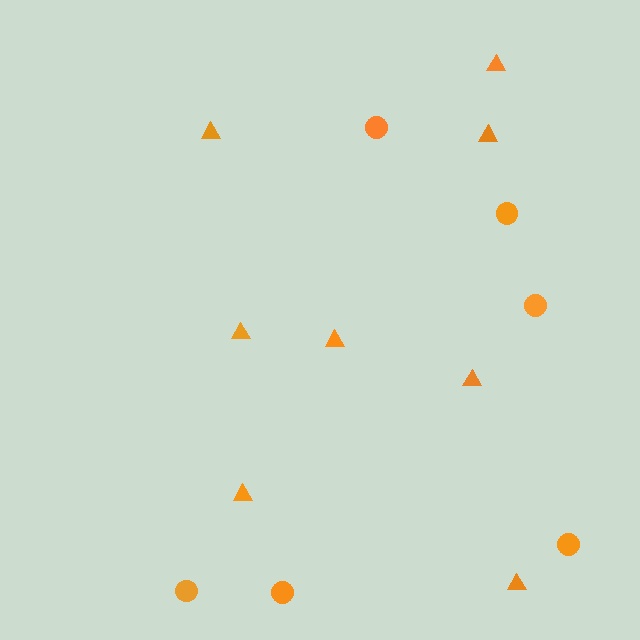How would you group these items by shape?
There are 2 groups: one group of triangles (8) and one group of circles (6).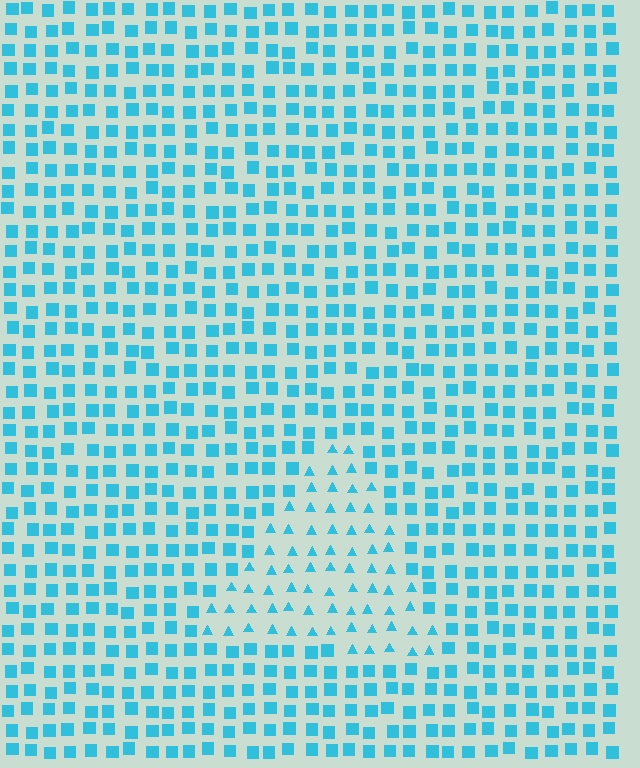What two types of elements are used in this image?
The image uses triangles inside the triangle region and squares outside it.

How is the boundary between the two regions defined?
The boundary is defined by a change in element shape: triangles inside vs. squares outside. All elements share the same color and spacing.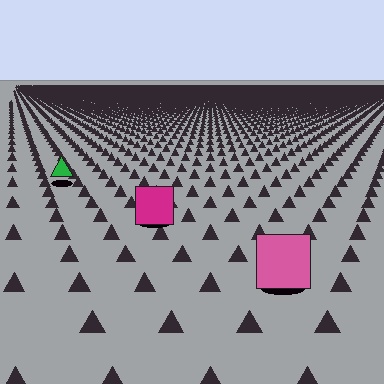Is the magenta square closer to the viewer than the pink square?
No. The pink square is closer — you can tell from the texture gradient: the ground texture is coarser near it.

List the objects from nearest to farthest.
From nearest to farthest: the pink square, the magenta square, the green triangle.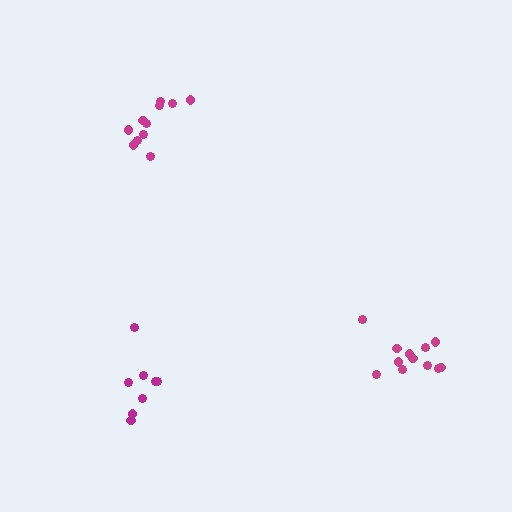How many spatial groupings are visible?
There are 3 spatial groupings.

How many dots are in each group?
Group 1: 8 dots, Group 2: 12 dots, Group 3: 11 dots (31 total).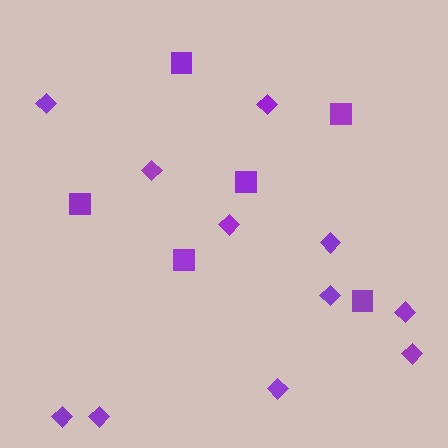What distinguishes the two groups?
There are 2 groups: one group of diamonds (11) and one group of squares (6).